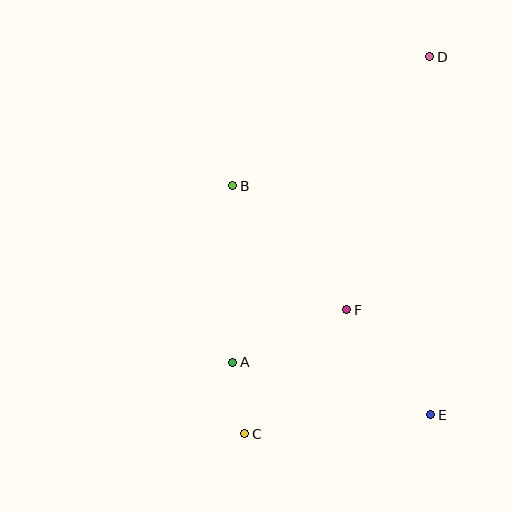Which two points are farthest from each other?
Points C and D are farthest from each other.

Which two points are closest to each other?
Points A and C are closest to each other.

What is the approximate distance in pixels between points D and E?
The distance between D and E is approximately 358 pixels.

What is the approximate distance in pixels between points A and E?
The distance between A and E is approximately 205 pixels.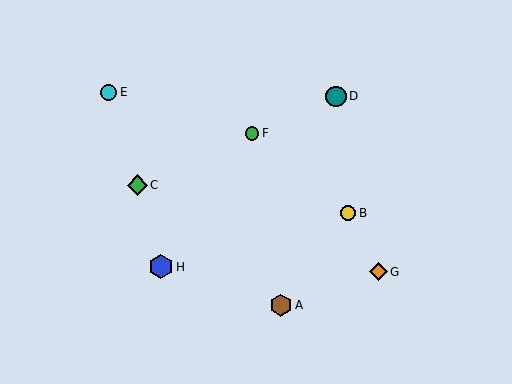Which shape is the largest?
The blue hexagon (labeled H) is the largest.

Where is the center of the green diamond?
The center of the green diamond is at (137, 185).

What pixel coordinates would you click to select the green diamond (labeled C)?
Click at (137, 185) to select the green diamond C.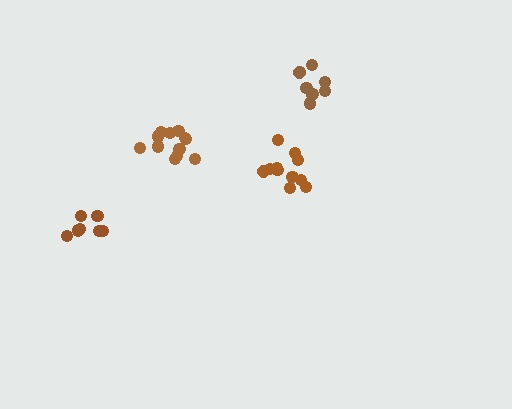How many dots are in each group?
Group 1: 12 dots, Group 2: 7 dots, Group 3: 12 dots, Group 4: 9 dots (40 total).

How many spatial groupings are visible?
There are 4 spatial groupings.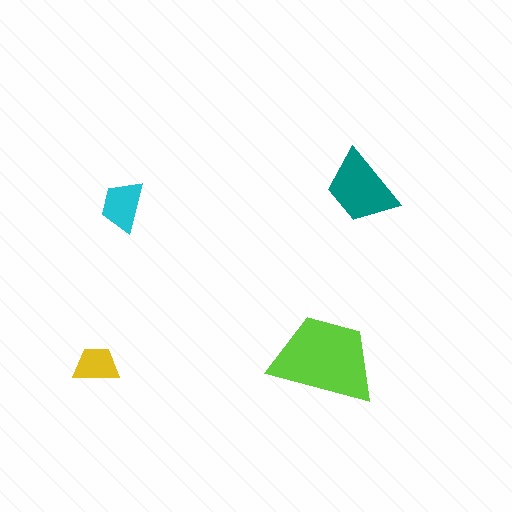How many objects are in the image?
There are 4 objects in the image.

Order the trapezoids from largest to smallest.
the lime one, the teal one, the cyan one, the yellow one.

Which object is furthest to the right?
The teal trapezoid is rightmost.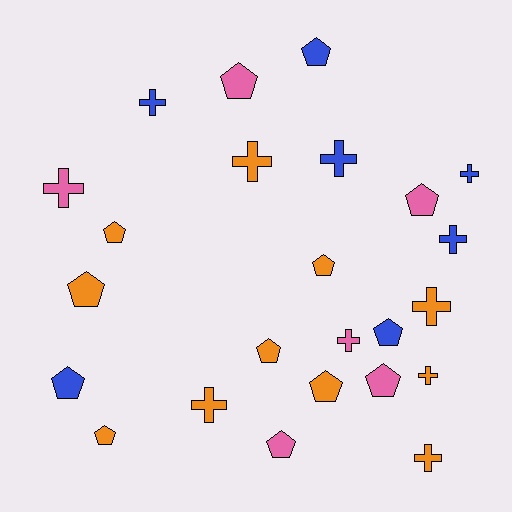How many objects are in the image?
There are 24 objects.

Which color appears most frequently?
Orange, with 11 objects.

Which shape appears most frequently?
Pentagon, with 13 objects.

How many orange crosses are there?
There are 5 orange crosses.